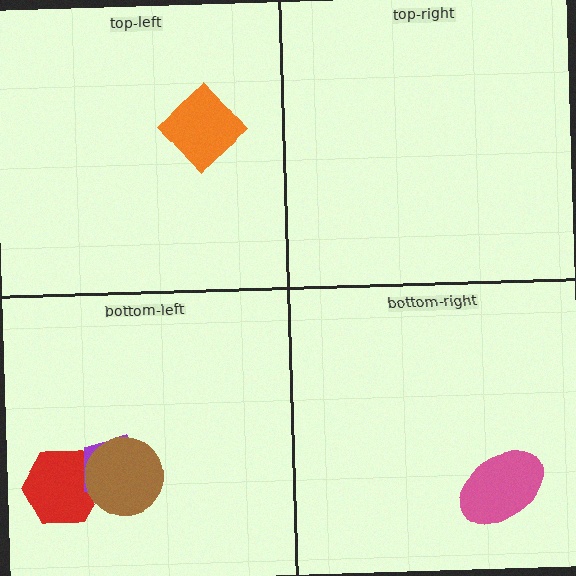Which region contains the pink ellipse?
The bottom-right region.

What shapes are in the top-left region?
The orange diamond.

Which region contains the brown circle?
The bottom-left region.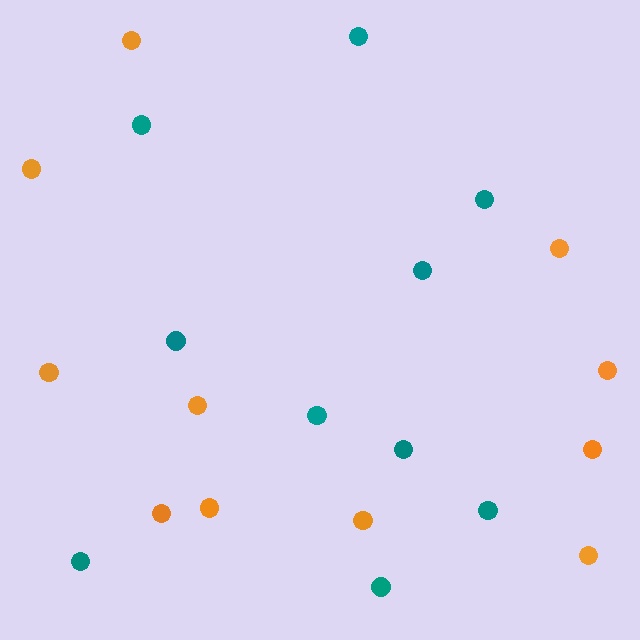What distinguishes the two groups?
There are 2 groups: one group of teal circles (10) and one group of orange circles (11).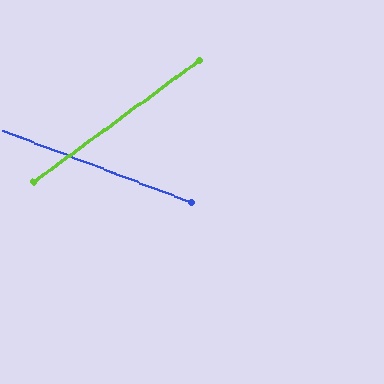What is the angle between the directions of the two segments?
Approximately 57 degrees.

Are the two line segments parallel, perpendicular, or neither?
Neither parallel nor perpendicular — they differ by about 57°.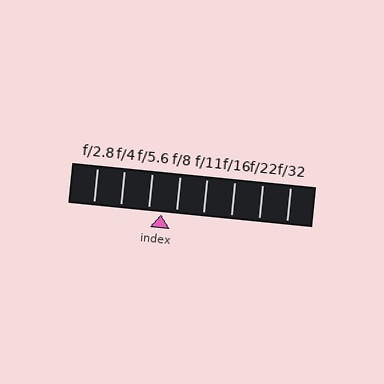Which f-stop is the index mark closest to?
The index mark is closest to f/5.6.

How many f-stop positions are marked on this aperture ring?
There are 8 f-stop positions marked.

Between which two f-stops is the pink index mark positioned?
The index mark is between f/5.6 and f/8.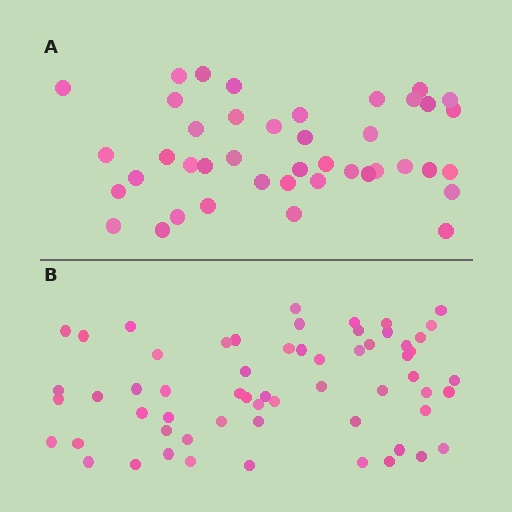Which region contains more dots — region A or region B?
Region B (the bottom region) has more dots.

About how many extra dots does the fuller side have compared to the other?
Region B has approximately 20 more dots than region A.